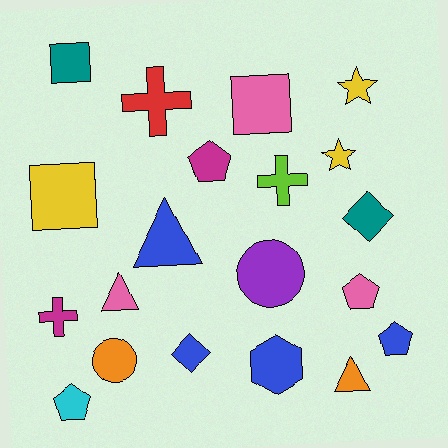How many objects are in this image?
There are 20 objects.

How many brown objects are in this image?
There are no brown objects.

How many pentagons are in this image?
There are 4 pentagons.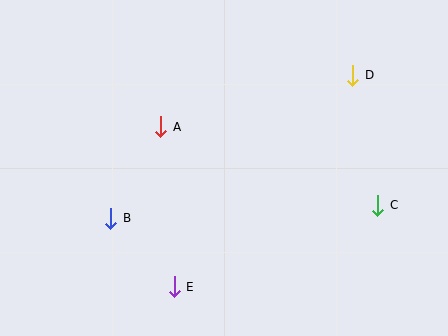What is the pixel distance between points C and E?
The distance between C and E is 219 pixels.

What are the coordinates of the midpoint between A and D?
The midpoint between A and D is at (257, 101).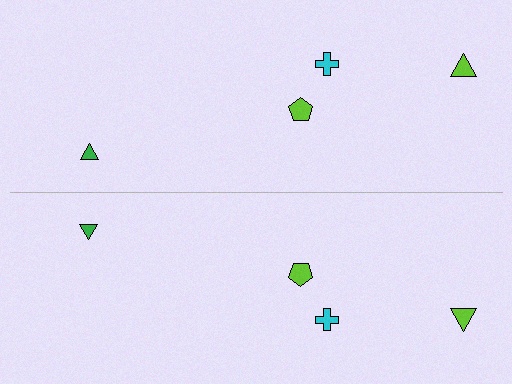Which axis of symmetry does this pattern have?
The pattern has a horizontal axis of symmetry running through the center of the image.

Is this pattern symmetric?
Yes, this pattern has bilateral (reflection) symmetry.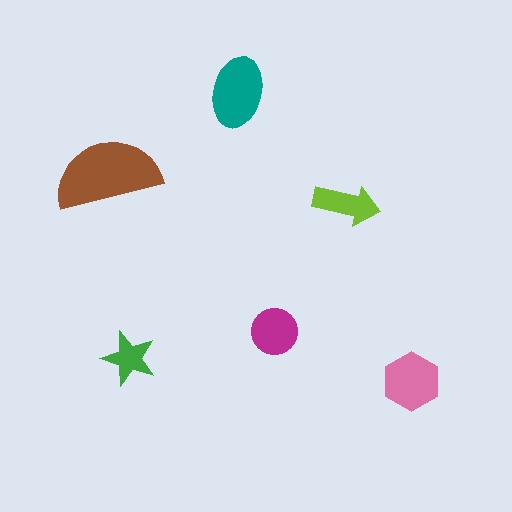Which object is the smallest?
The green star.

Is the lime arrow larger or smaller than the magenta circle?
Smaller.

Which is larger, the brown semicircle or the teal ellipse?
The brown semicircle.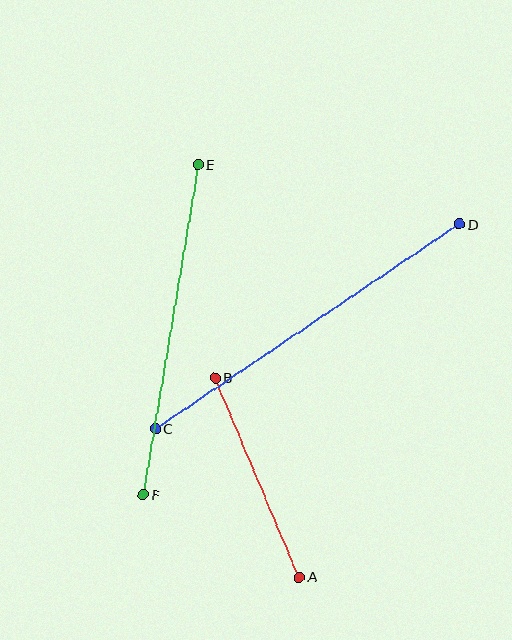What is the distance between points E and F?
The distance is approximately 335 pixels.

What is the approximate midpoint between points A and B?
The midpoint is at approximately (257, 477) pixels.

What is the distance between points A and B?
The distance is approximately 216 pixels.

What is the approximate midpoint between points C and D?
The midpoint is at approximately (307, 326) pixels.